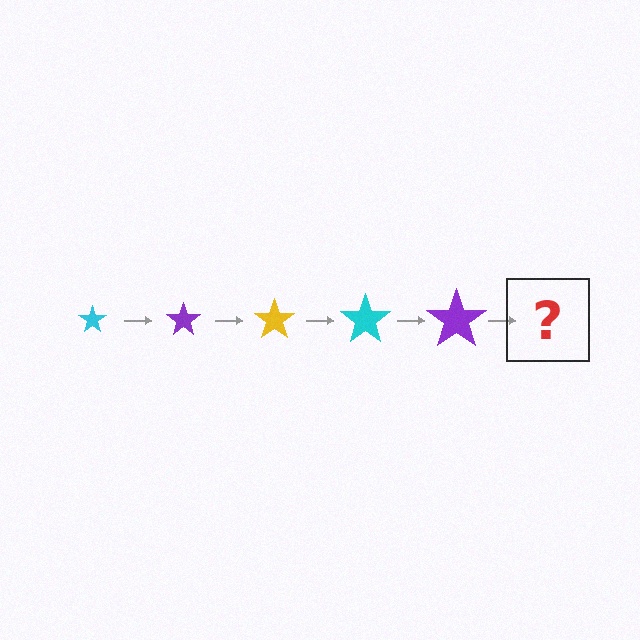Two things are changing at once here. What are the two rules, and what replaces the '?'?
The two rules are that the star grows larger each step and the color cycles through cyan, purple, and yellow. The '?' should be a yellow star, larger than the previous one.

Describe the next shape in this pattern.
It should be a yellow star, larger than the previous one.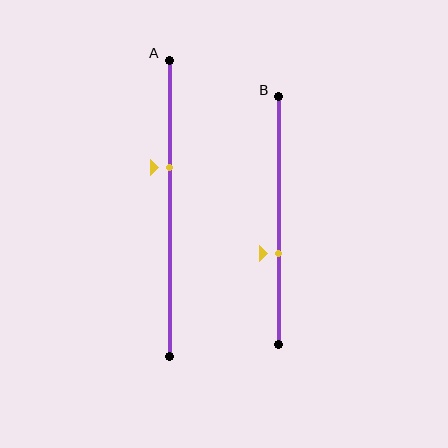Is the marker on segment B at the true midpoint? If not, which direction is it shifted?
No, the marker on segment B is shifted downward by about 13% of the segment length.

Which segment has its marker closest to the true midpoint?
Segment B has its marker closest to the true midpoint.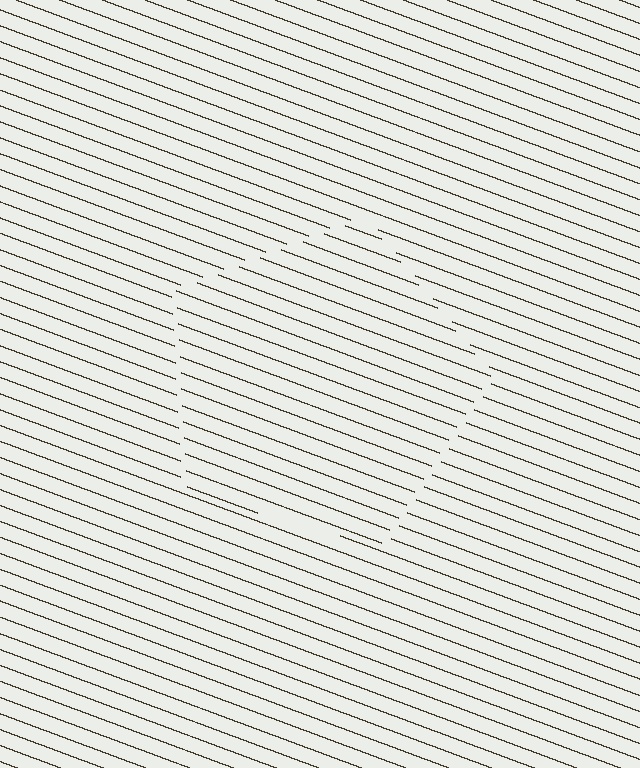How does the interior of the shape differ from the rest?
The interior of the shape contains the same grating, shifted by half a period — the contour is defined by the phase discontinuity where line-ends from the inner and outer gratings abut.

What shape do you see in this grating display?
An illusory pentagon. The interior of the shape contains the same grating, shifted by half a period — the contour is defined by the phase discontinuity where line-ends from the inner and outer gratings abut.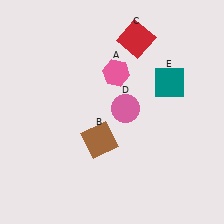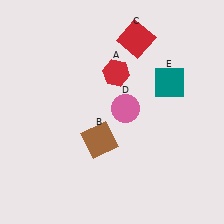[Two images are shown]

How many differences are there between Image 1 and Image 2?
There is 1 difference between the two images.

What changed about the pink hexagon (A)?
In Image 1, A is pink. In Image 2, it changed to red.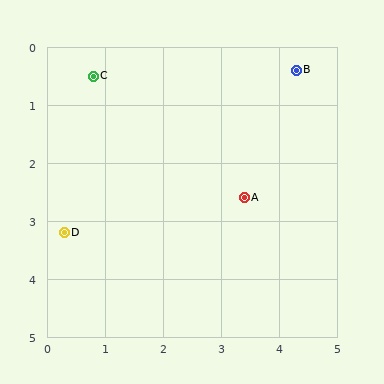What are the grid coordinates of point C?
Point C is at approximately (0.8, 0.5).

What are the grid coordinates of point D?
Point D is at approximately (0.3, 3.2).